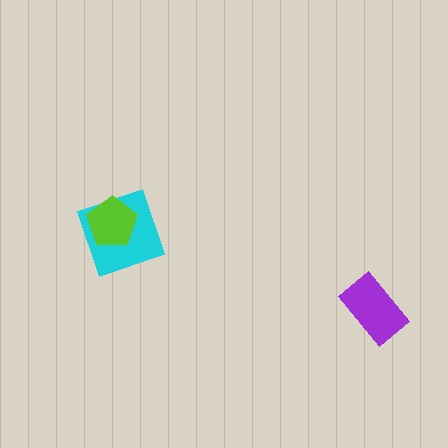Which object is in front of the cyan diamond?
The lime pentagon is in front of the cyan diamond.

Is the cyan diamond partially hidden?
Yes, it is partially covered by another shape.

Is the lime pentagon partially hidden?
No, no other shape covers it.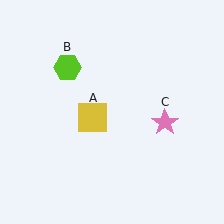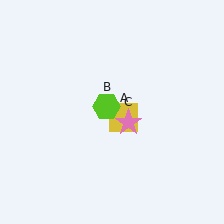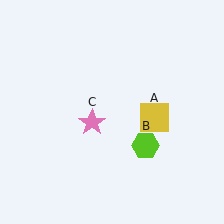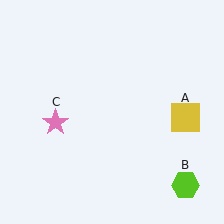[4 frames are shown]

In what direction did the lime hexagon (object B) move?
The lime hexagon (object B) moved down and to the right.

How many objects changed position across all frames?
3 objects changed position: yellow square (object A), lime hexagon (object B), pink star (object C).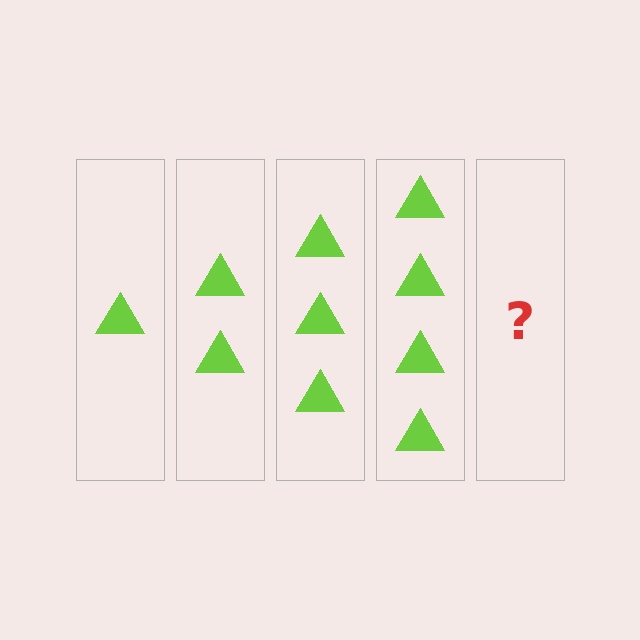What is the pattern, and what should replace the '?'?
The pattern is that each step adds one more triangle. The '?' should be 5 triangles.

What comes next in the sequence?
The next element should be 5 triangles.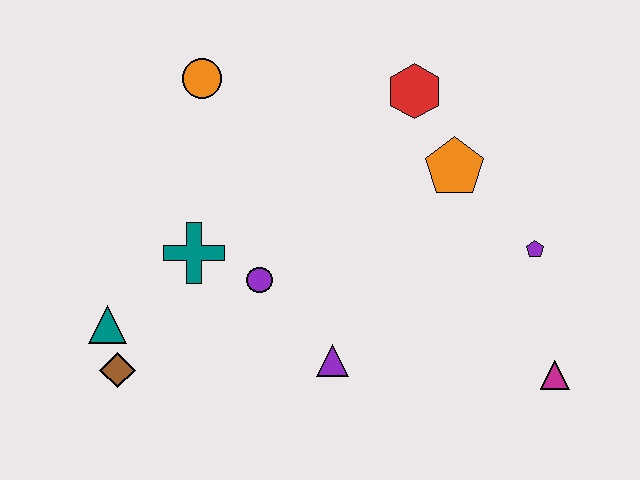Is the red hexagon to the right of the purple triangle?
Yes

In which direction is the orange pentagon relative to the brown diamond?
The orange pentagon is to the right of the brown diamond.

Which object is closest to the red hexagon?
The orange pentagon is closest to the red hexagon.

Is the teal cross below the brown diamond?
No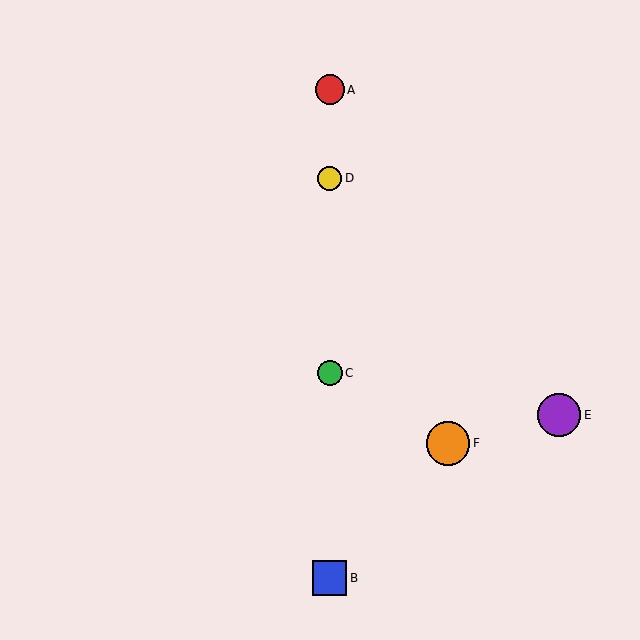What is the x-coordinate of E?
Object E is at x≈559.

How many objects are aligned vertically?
4 objects (A, B, C, D) are aligned vertically.